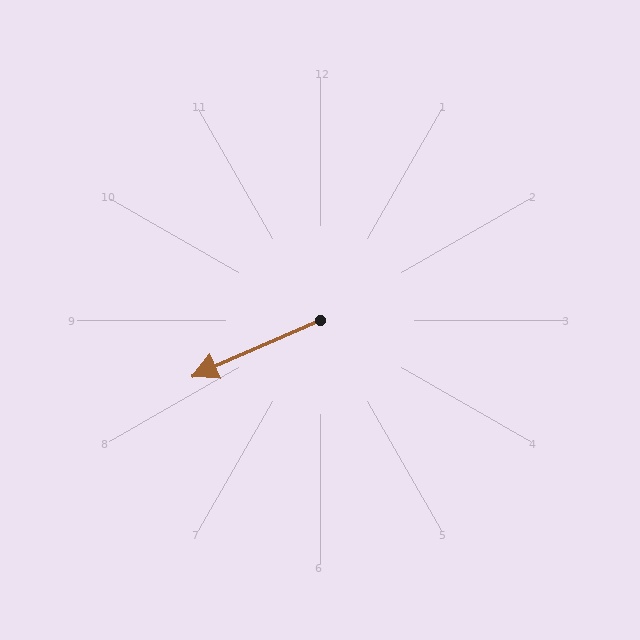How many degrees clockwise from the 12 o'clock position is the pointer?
Approximately 246 degrees.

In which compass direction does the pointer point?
Southwest.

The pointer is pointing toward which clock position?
Roughly 8 o'clock.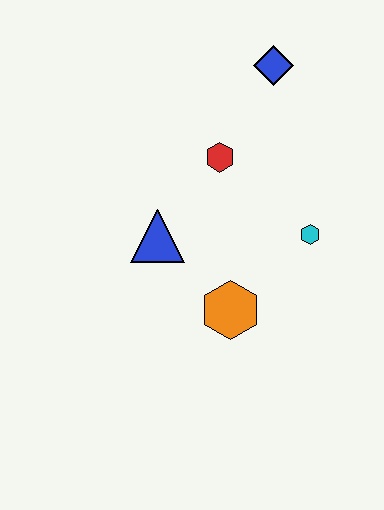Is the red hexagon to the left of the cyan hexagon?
Yes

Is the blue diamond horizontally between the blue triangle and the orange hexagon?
No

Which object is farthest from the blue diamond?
The orange hexagon is farthest from the blue diamond.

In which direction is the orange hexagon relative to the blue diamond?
The orange hexagon is below the blue diamond.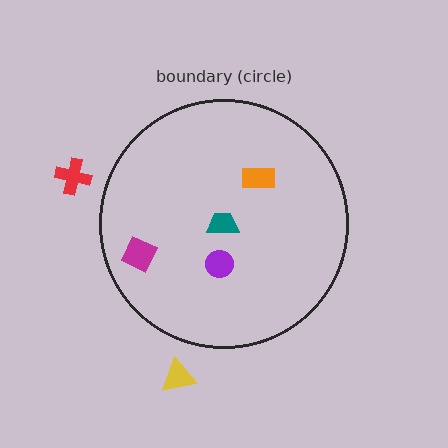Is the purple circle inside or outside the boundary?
Inside.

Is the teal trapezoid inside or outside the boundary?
Inside.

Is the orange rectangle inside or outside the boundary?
Inside.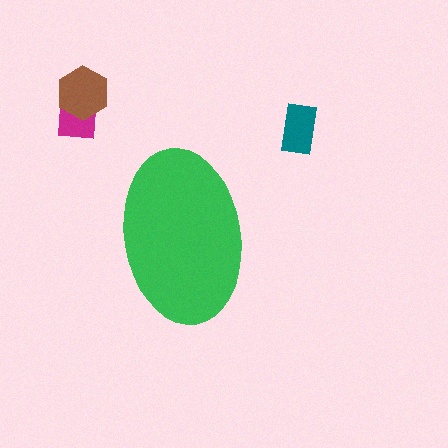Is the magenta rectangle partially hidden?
No, the magenta rectangle is fully visible.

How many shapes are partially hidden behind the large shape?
0 shapes are partially hidden.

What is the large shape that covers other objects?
A green ellipse.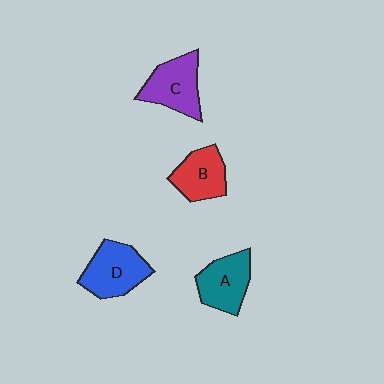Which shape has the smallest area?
Shape B (red).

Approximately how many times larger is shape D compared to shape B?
Approximately 1.2 times.